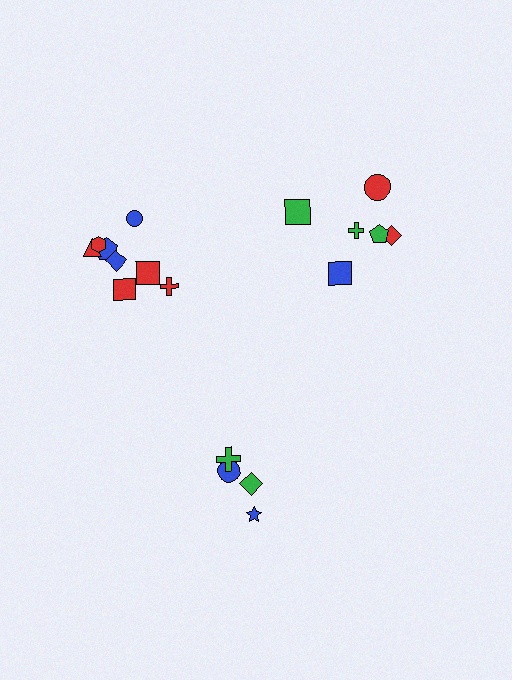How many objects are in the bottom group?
There are 4 objects.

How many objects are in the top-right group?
There are 6 objects.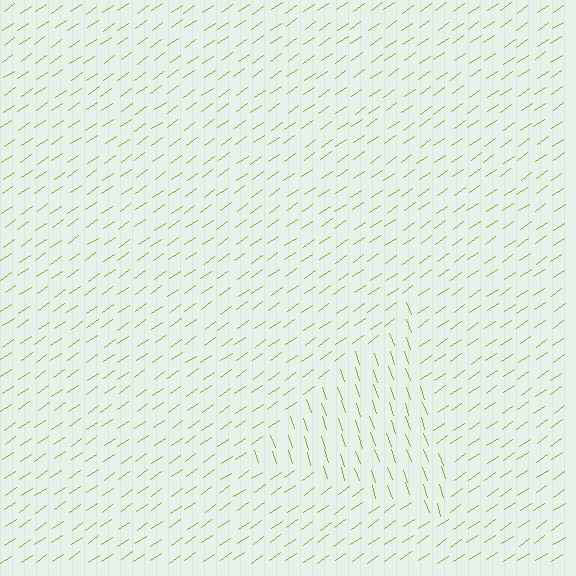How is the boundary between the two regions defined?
The boundary is defined purely by a change in line orientation (approximately 74 degrees difference). All lines are the same color and thickness.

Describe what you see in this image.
The image is filled with small lime line segments. A triangle region in the image has lines oriented differently from the surrounding lines, creating a visible texture boundary.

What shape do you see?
I see a triangle.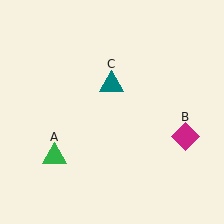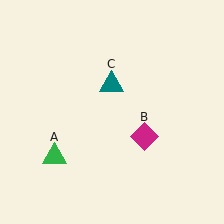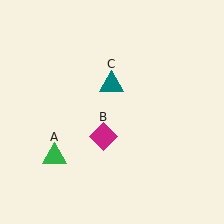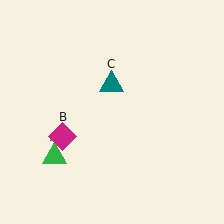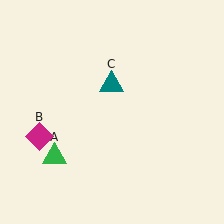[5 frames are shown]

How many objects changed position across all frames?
1 object changed position: magenta diamond (object B).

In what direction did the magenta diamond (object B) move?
The magenta diamond (object B) moved left.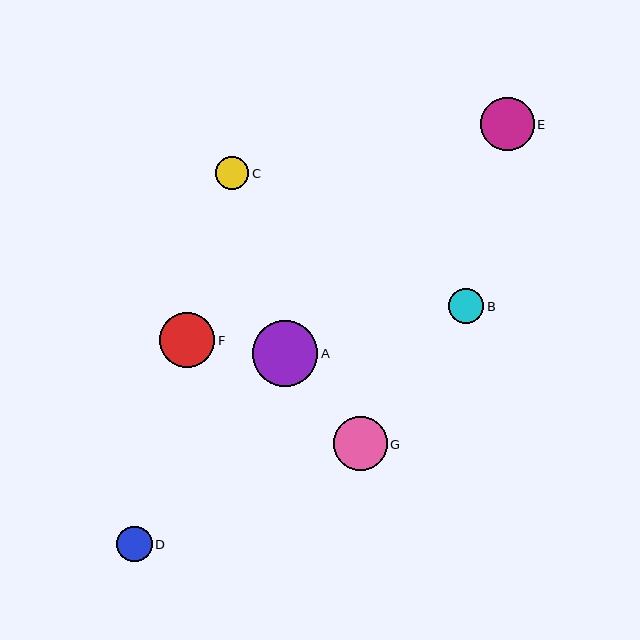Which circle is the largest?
Circle A is the largest with a size of approximately 66 pixels.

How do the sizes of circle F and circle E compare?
Circle F and circle E are approximately the same size.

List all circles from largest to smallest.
From largest to smallest: A, F, E, G, D, B, C.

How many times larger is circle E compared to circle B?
Circle E is approximately 1.5 times the size of circle B.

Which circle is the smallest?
Circle C is the smallest with a size of approximately 33 pixels.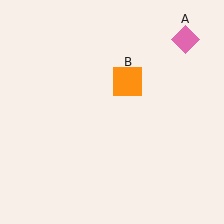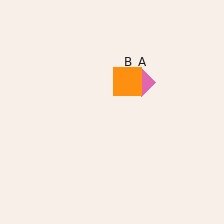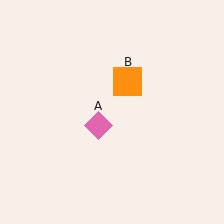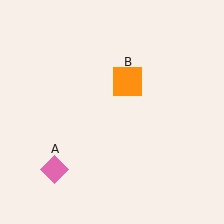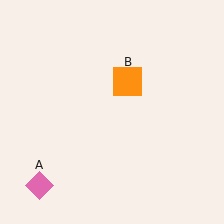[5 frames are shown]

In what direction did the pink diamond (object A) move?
The pink diamond (object A) moved down and to the left.